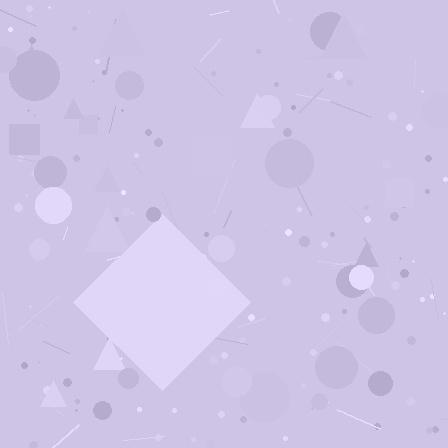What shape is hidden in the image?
A diamond is hidden in the image.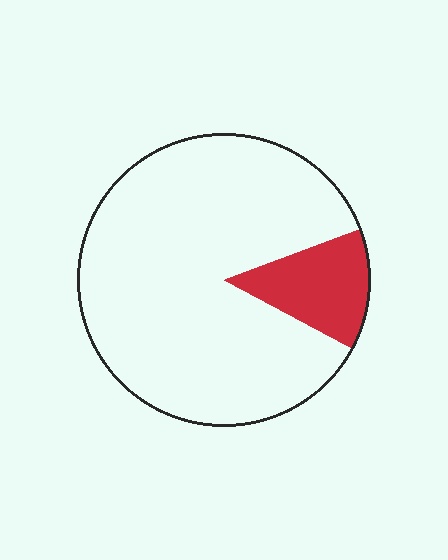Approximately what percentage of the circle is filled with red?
Approximately 15%.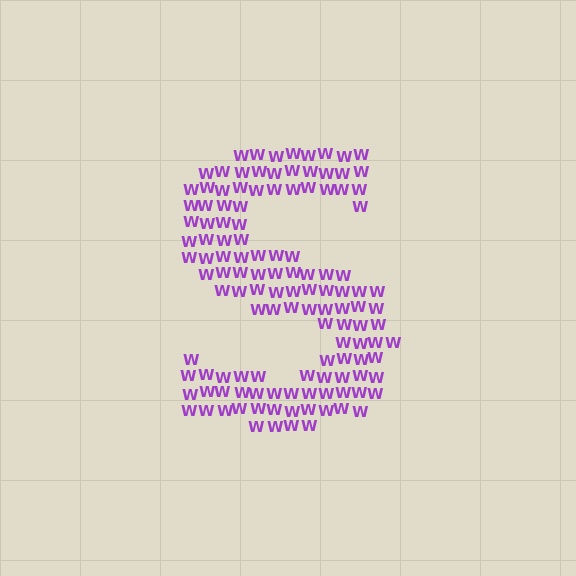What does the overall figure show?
The overall figure shows the letter S.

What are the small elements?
The small elements are letter W's.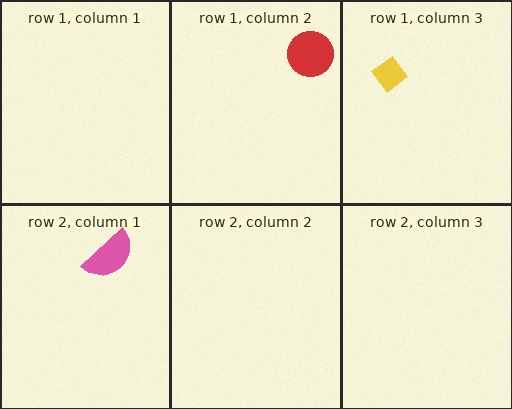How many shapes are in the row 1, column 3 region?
1.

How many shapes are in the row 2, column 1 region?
1.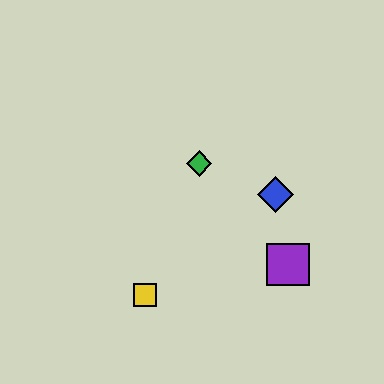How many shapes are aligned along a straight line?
3 shapes (the red star, the green diamond, the yellow square) are aligned along a straight line.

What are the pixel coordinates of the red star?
The red star is at (145, 295).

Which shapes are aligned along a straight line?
The red star, the green diamond, the yellow square are aligned along a straight line.